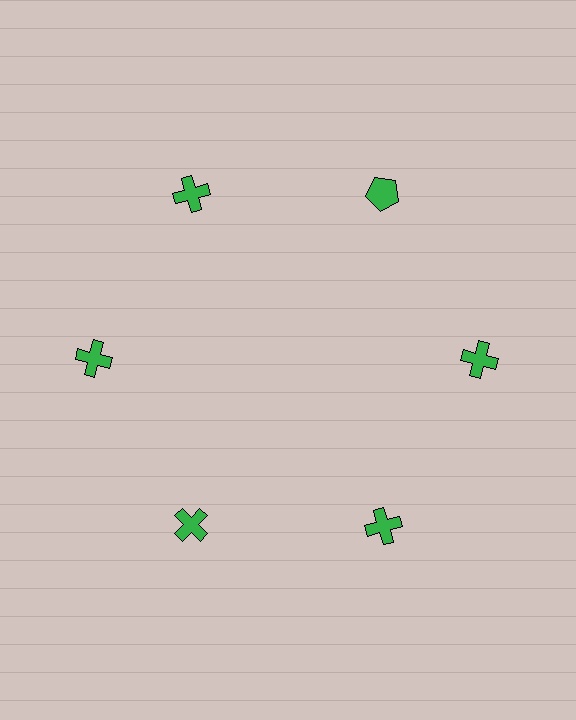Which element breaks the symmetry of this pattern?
The green pentagon at roughly the 1 o'clock position breaks the symmetry. All other shapes are green crosses.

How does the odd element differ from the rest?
It has a different shape: pentagon instead of cross.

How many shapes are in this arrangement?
There are 6 shapes arranged in a ring pattern.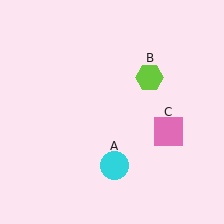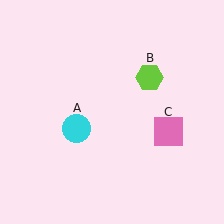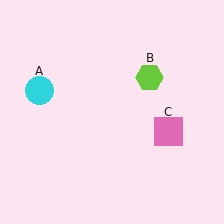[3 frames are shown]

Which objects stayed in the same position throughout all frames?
Lime hexagon (object B) and pink square (object C) remained stationary.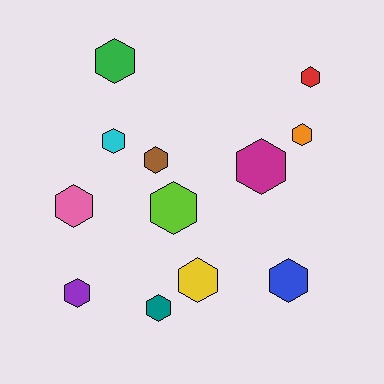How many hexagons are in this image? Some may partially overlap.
There are 12 hexagons.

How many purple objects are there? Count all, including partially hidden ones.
There is 1 purple object.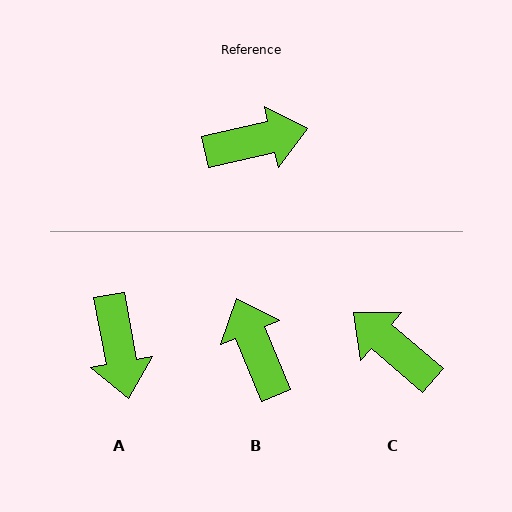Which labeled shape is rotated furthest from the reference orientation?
C, about 127 degrees away.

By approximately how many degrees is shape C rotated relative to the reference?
Approximately 127 degrees counter-clockwise.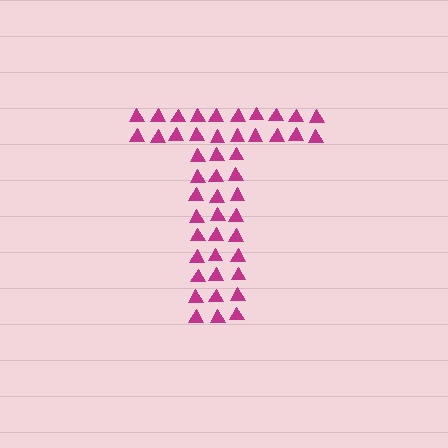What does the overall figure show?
The overall figure shows the letter T.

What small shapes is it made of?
It is made of small triangles.